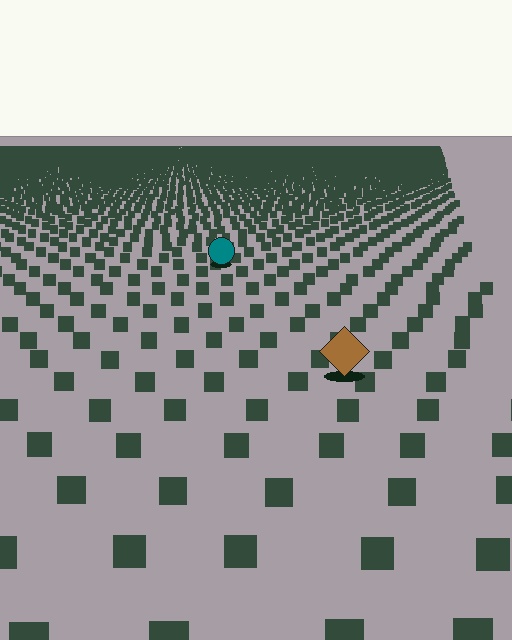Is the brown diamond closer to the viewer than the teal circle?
Yes. The brown diamond is closer — you can tell from the texture gradient: the ground texture is coarser near it.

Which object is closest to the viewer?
The brown diamond is closest. The texture marks near it are larger and more spread out.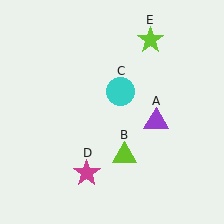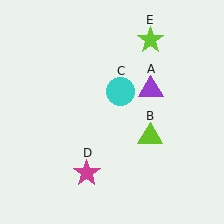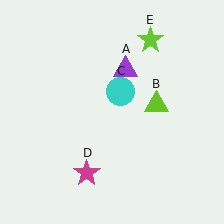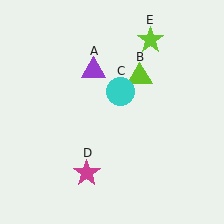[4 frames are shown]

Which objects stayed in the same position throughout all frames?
Cyan circle (object C) and magenta star (object D) and lime star (object E) remained stationary.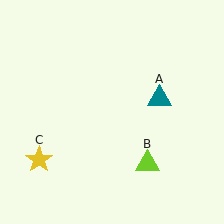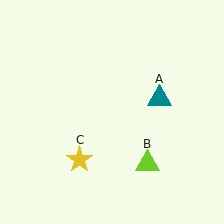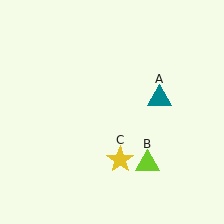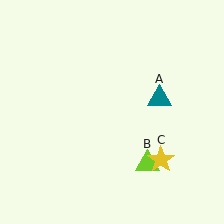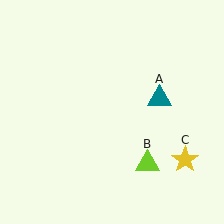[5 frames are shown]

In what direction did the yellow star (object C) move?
The yellow star (object C) moved right.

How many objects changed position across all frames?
1 object changed position: yellow star (object C).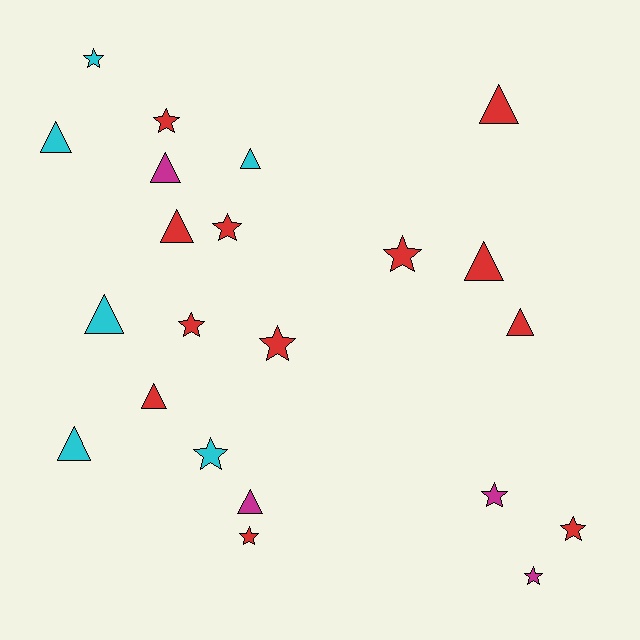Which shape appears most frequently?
Triangle, with 11 objects.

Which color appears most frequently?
Red, with 12 objects.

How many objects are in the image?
There are 22 objects.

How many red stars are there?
There are 7 red stars.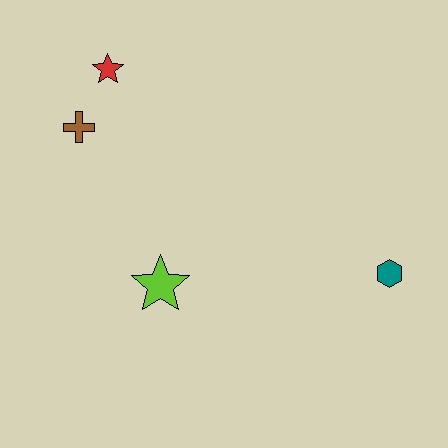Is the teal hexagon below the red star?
Yes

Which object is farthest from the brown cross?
The teal hexagon is farthest from the brown cross.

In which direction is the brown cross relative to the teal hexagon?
The brown cross is to the left of the teal hexagon.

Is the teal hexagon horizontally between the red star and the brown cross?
No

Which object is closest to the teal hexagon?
The lime star is closest to the teal hexagon.